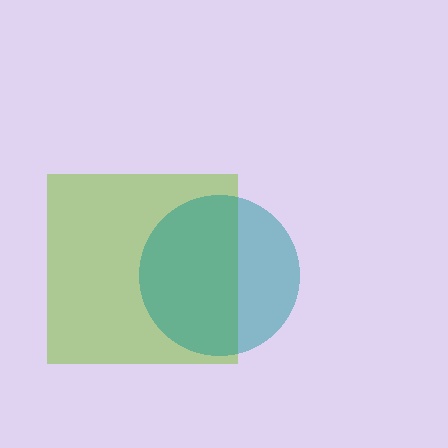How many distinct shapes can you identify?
There are 2 distinct shapes: a lime square, a teal circle.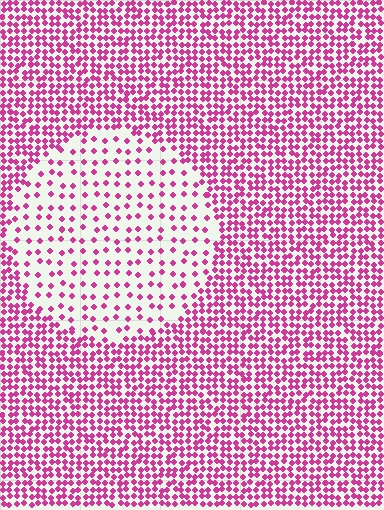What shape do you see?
I see a circle.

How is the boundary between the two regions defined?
The boundary is defined by a change in element density (approximately 2.7x ratio). All elements are the same color, size, and shape.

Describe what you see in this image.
The image contains small magenta elements arranged at two different densities. A circle-shaped region is visible where the elements are less densely packed than the surrounding area.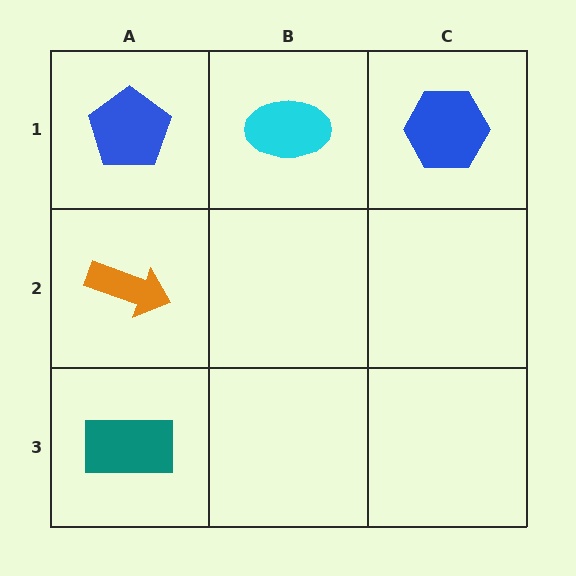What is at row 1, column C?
A blue hexagon.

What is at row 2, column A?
An orange arrow.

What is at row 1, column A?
A blue pentagon.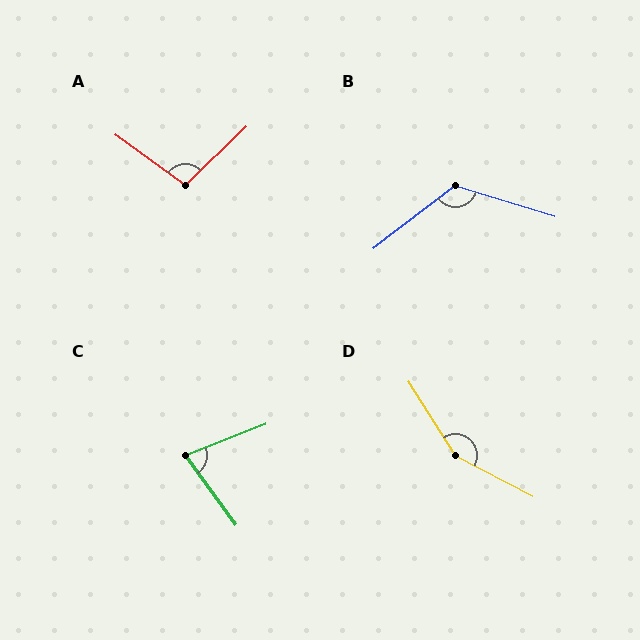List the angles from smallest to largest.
C (75°), A (100°), B (125°), D (150°).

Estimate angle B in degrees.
Approximately 125 degrees.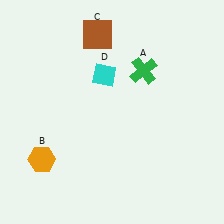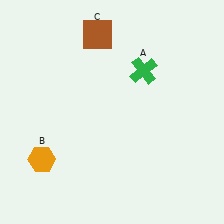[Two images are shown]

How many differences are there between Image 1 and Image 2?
There is 1 difference between the two images.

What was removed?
The cyan diamond (D) was removed in Image 2.